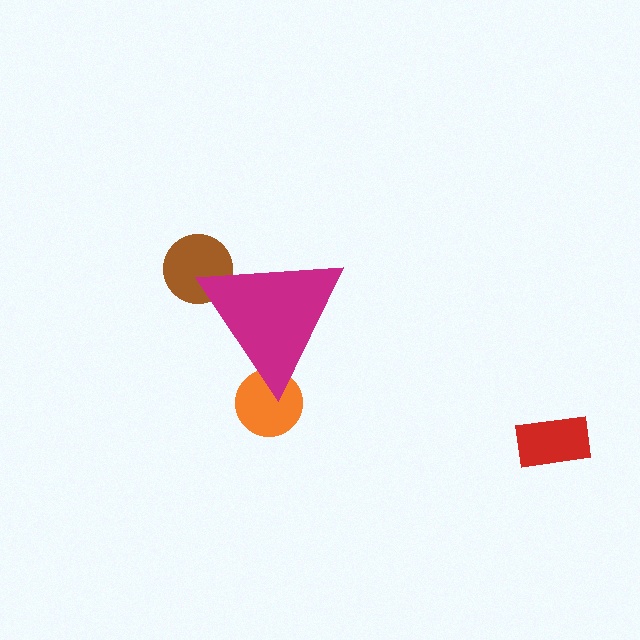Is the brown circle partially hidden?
Yes, the brown circle is partially hidden behind the magenta triangle.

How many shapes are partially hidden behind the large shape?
2 shapes are partially hidden.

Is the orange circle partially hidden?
Yes, the orange circle is partially hidden behind the magenta triangle.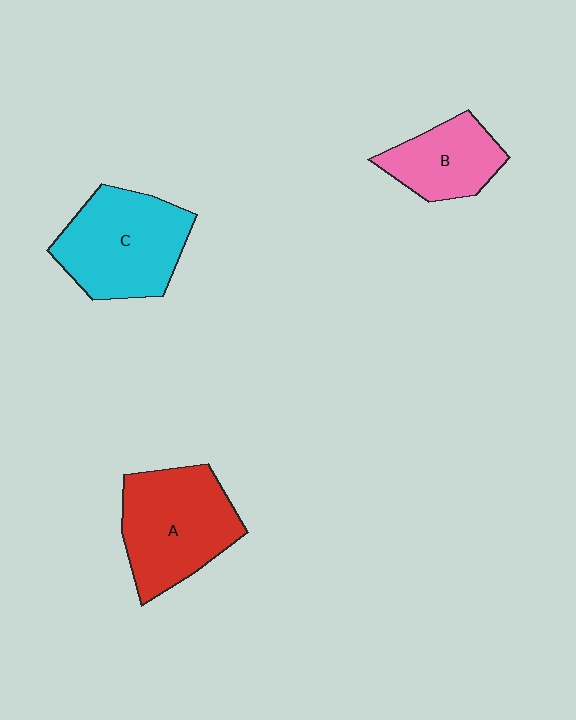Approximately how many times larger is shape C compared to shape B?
Approximately 1.6 times.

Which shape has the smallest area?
Shape B (pink).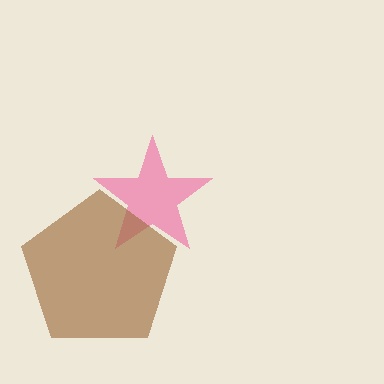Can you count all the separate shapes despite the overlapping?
Yes, there are 2 separate shapes.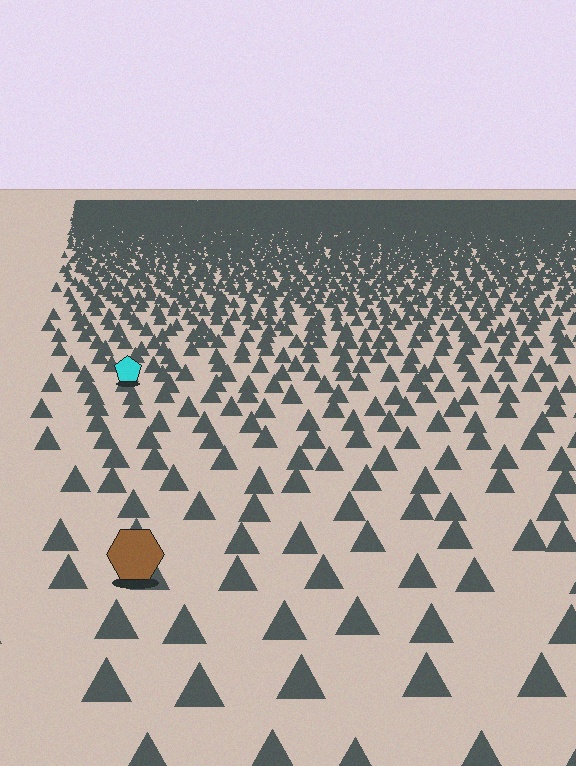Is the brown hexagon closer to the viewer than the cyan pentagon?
Yes. The brown hexagon is closer — you can tell from the texture gradient: the ground texture is coarser near it.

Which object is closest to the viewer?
The brown hexagon is closest. The texture marks near it are larger and more spread out.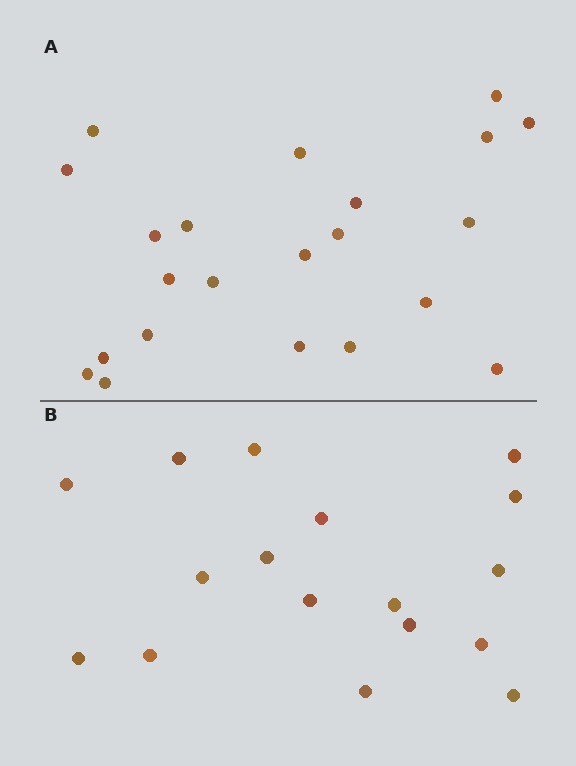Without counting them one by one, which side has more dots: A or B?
Region A (the top region) has more dots.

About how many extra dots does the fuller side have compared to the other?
Region A has about 5 more dots than region B.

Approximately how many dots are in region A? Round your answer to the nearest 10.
About 20 dots. (The exact count is 22, which rounds to 20.)